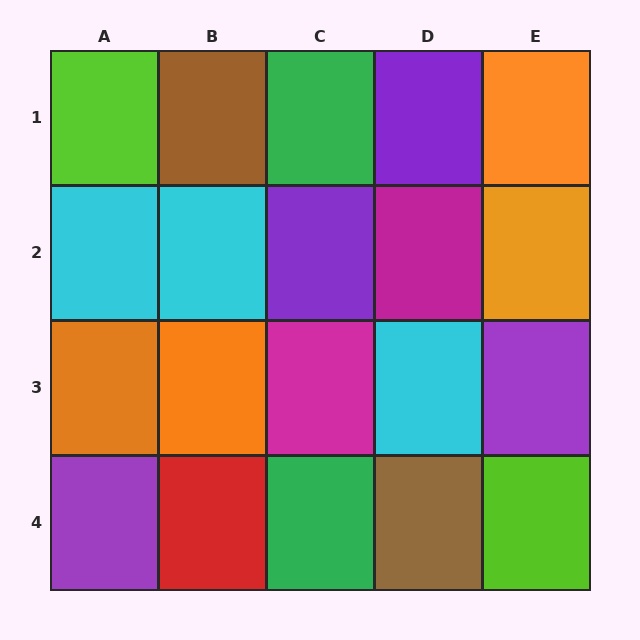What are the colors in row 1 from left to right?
Lime, brown, green, purple, orange.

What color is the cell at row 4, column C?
Green.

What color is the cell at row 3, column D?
Cyan.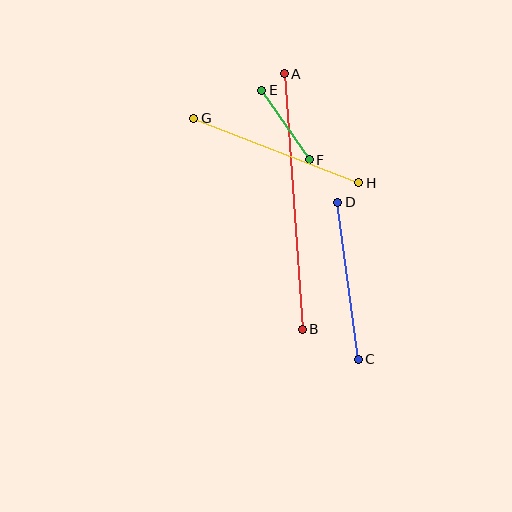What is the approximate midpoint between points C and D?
The midpoint is at approximately (348, 281) pixels.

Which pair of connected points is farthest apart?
Points A and B are farthest apart.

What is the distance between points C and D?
The distance is approximately 159 pixels.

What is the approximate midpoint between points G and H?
The midpoint is at approximately (276, 151) pixels.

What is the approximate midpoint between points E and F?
The midpoint is at approximately (285, 125) pixels.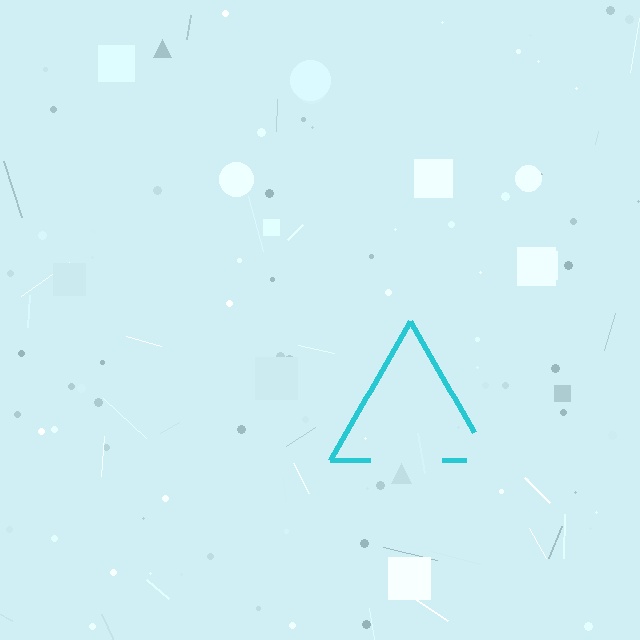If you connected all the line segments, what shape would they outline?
They would outline a triangle.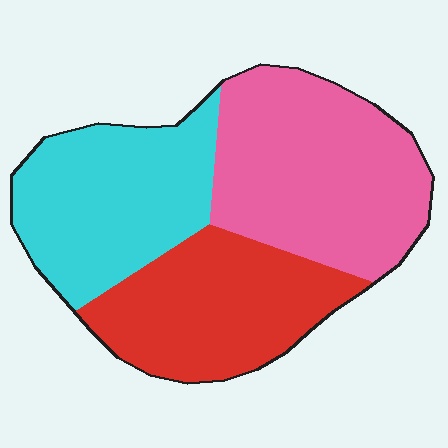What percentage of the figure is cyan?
Cyan takes up about one third (1/3) of the figure.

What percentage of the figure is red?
Red takes up about one third (1/3) of the figure.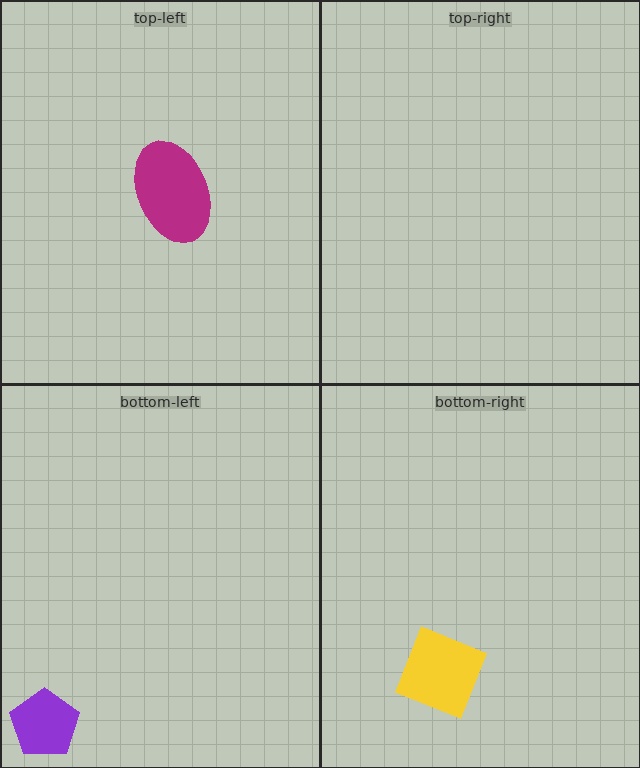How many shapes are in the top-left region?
1.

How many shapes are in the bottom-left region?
1.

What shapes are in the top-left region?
The magenta ellipse.